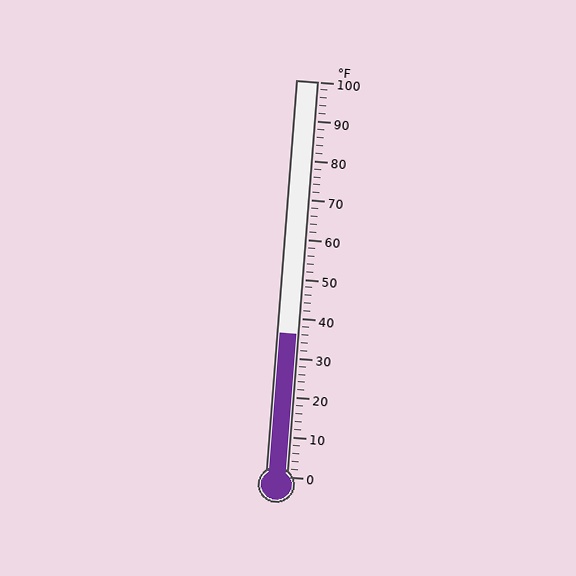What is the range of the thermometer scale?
The thermometer scale ranges from 0°F to 100°F.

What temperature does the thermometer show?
The thermometer shows approximately 36°F.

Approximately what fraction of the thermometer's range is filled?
The thermometer is filled to approximately 35% of its range.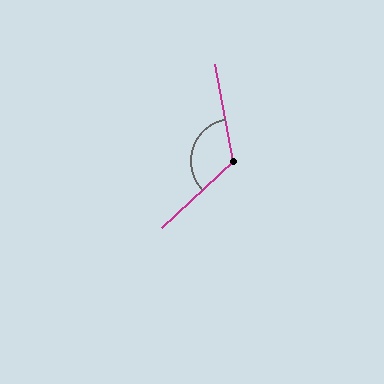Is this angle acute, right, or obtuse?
It is obtuse.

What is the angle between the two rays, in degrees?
Approximately 122 degrees.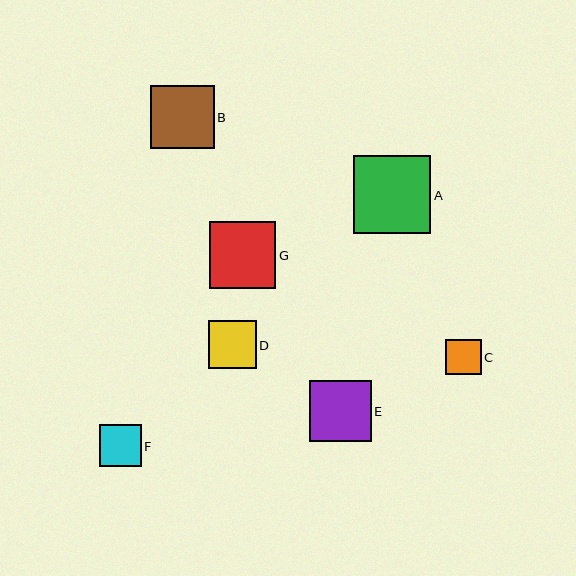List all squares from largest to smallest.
From largest to smallest: A, G, B, E, D, F, C.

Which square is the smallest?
Square C is the smallest with a size of approximately 35 pixels.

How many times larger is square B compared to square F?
Square B is approximately 1.5 times the size of square F.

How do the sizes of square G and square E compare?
Square G and square E are approximately the same size.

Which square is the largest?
Square A is the largest with a size of approximately 78 pixels.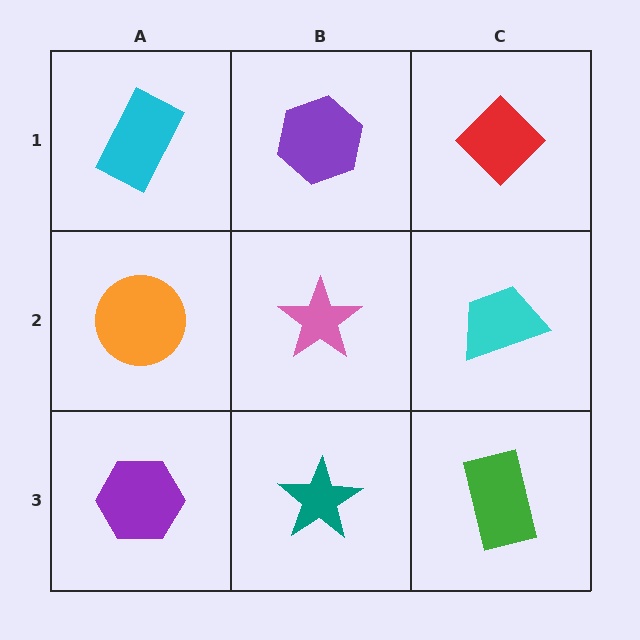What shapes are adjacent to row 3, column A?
An orange circle (row 2, column A), a teal star (row 3, column B).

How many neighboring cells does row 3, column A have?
2.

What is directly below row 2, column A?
A purple hexagon.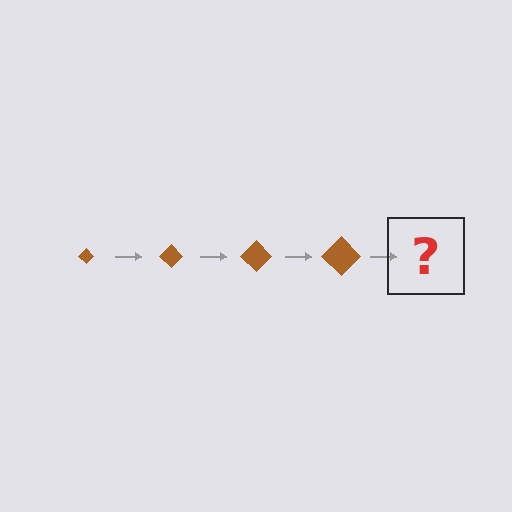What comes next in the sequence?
The next element should be a brown diamond, larger than the previous one.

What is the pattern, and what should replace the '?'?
The pattern is that the diamond gets progressively larger each step. The '?' should be a brown diamond, larger than the previous one.